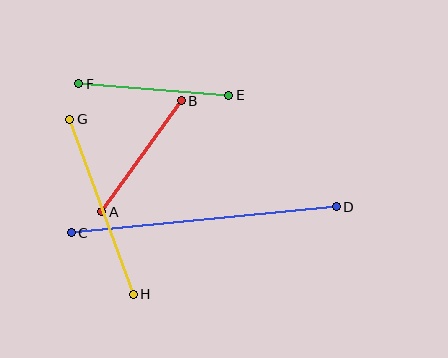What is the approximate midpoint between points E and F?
The midpoint is at approximately (154, 90) pixels.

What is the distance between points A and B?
The distance is approximately 137 pixels.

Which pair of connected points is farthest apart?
Points C and D are farthest apart.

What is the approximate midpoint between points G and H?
The midpoint is at approximately (101, 207) pixels.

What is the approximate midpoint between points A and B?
The midpoint is at approximately (141, 156) pixels.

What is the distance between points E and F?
The distance is approximately 150 pixels.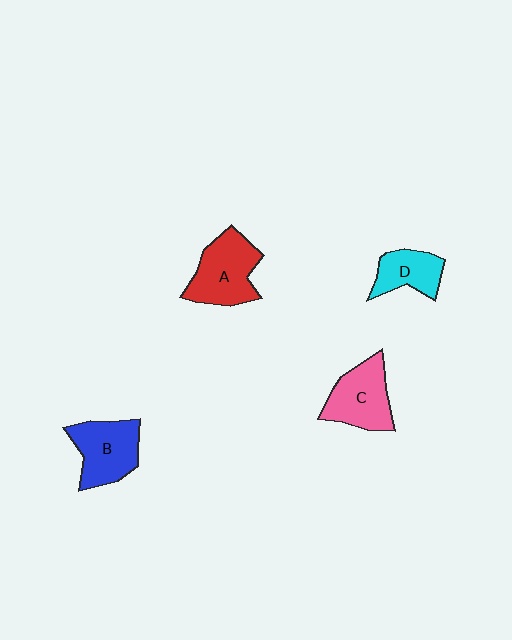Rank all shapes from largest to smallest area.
From largest to smallest: A (red), B (blue), C (pink), D (cyan).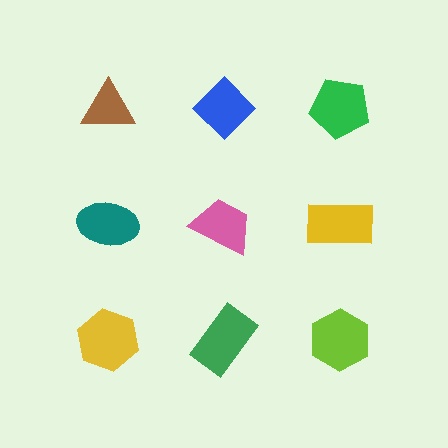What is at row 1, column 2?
A blue diamond.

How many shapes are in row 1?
3 shapes.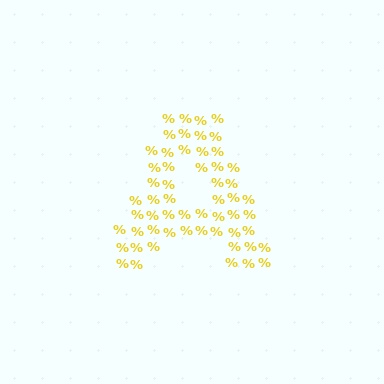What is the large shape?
The large shape is the letter A.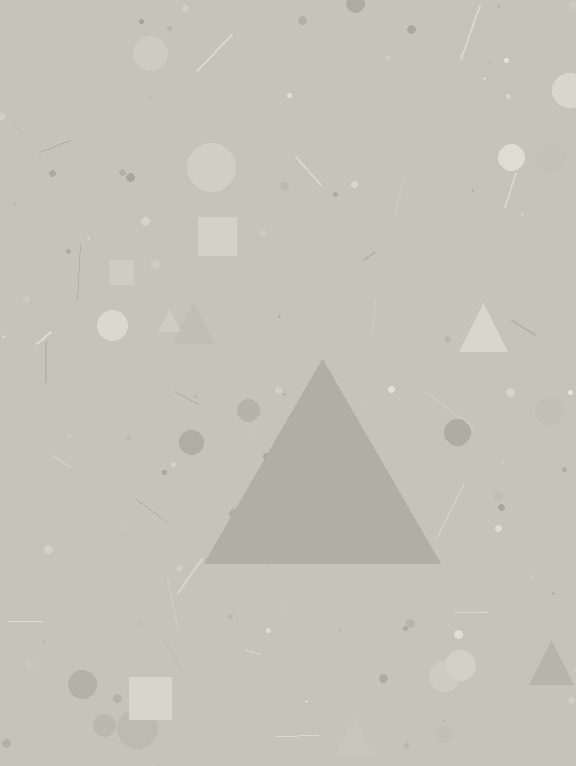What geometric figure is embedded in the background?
A triangle is embedded in the background.